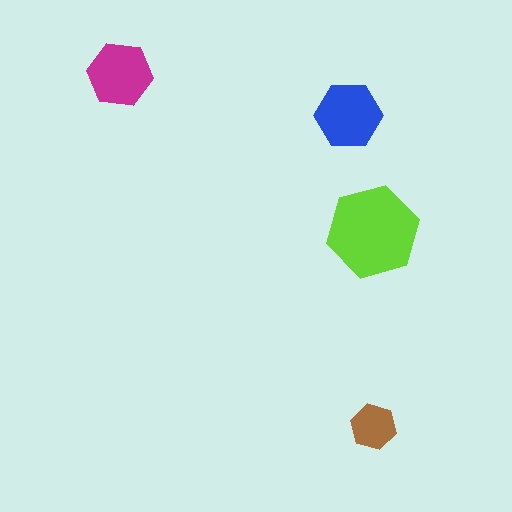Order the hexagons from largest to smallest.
the lime one, the blue one, the magenta one, the brown one.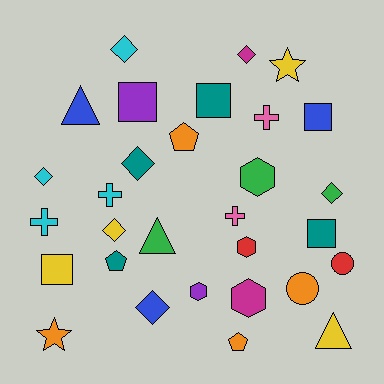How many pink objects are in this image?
There are 2 pink objects.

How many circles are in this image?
There are 2 circles.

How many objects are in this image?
There are 30 objects.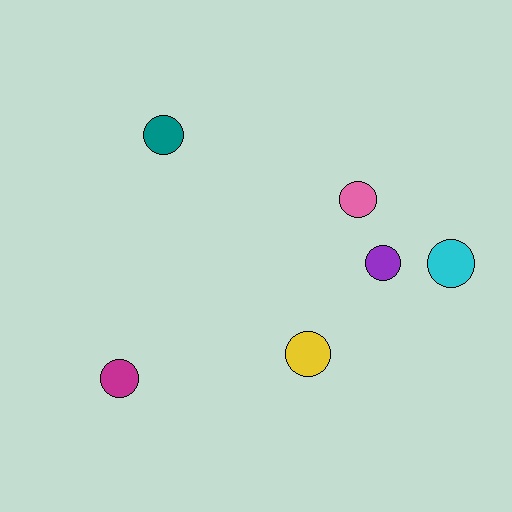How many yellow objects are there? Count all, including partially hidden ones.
There is 1 yellow object.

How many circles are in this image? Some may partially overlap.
There are 6 circles.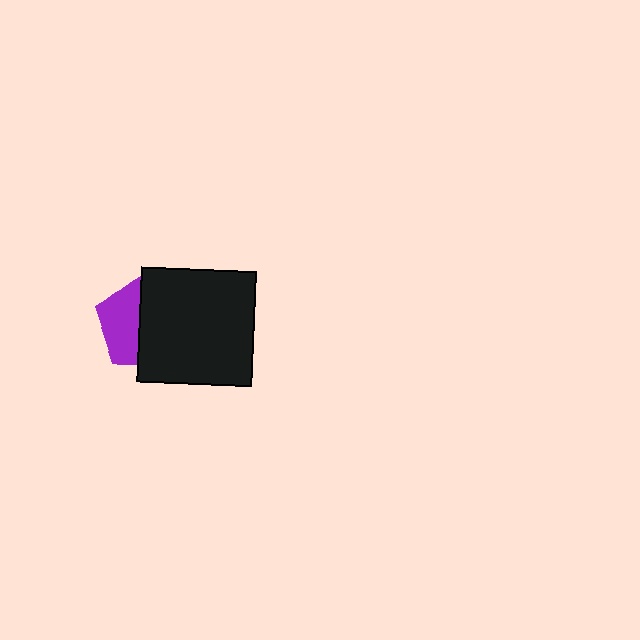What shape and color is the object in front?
The object in front is a black rectangle.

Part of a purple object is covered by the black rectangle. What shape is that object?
It is a pentagon.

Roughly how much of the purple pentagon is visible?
A small part of it is visible (roughly 43%).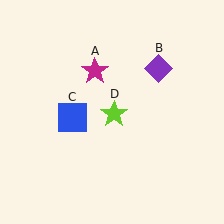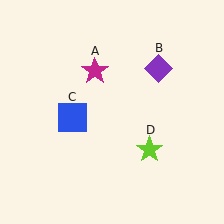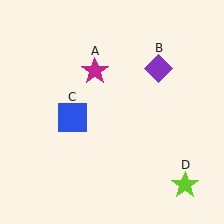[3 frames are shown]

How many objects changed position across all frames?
1 object changed position: lime star (object D).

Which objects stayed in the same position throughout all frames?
Magenta star (object A) and purple diamond (object B) and blue square (object C) remained stationary.